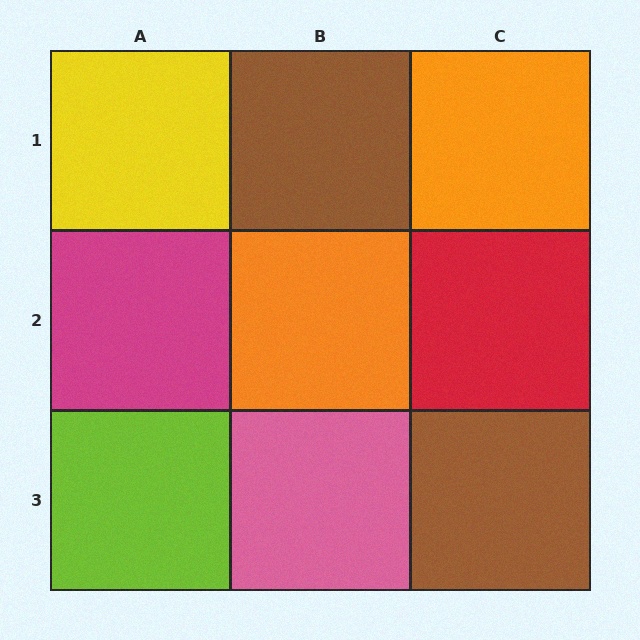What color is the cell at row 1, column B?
Brown.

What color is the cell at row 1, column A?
Yellow.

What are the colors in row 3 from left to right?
Lime, pink, brown.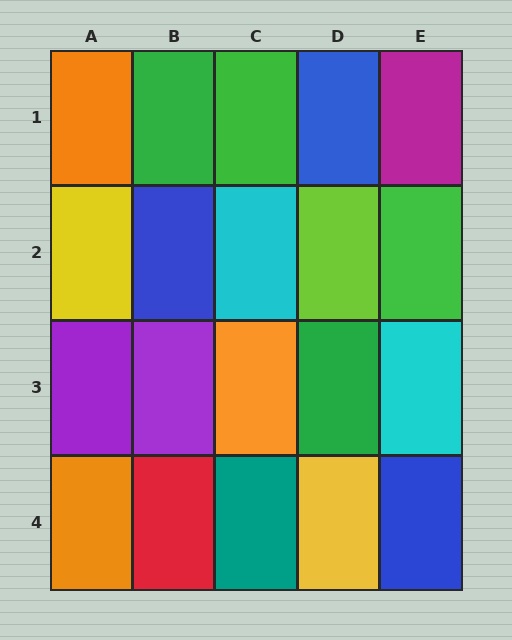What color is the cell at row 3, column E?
Cyan.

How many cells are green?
4 cells are green.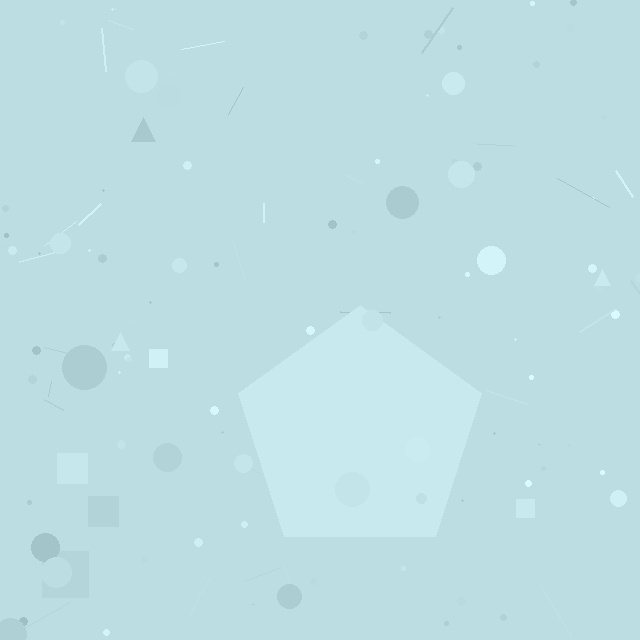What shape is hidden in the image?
A pentagon is hidden in the image.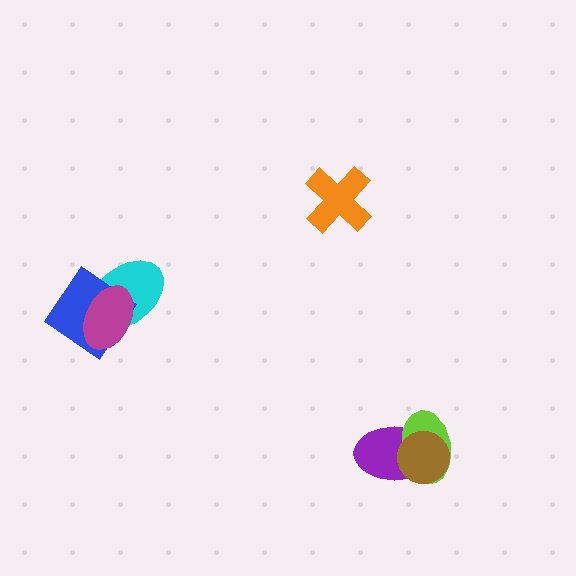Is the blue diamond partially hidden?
Yes, it is partially covered by another shape.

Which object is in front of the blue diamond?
The magenta ellipse is in front of the blue diamond.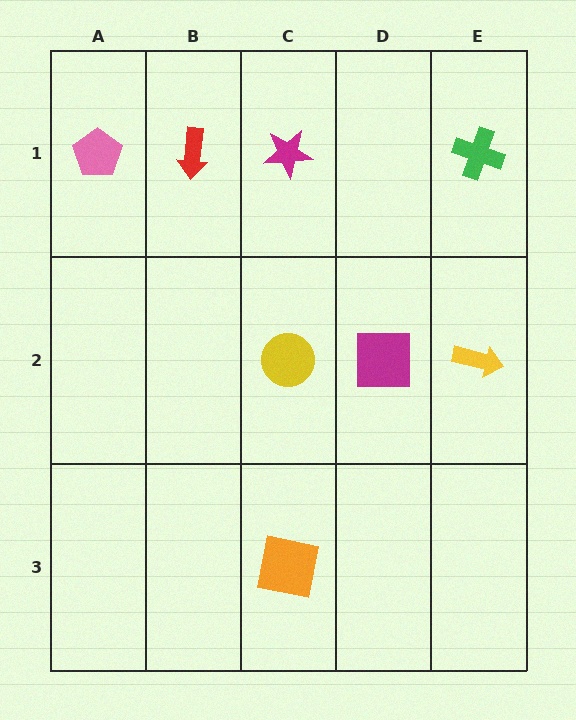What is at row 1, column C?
A magenta star.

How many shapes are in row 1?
4 shapes.